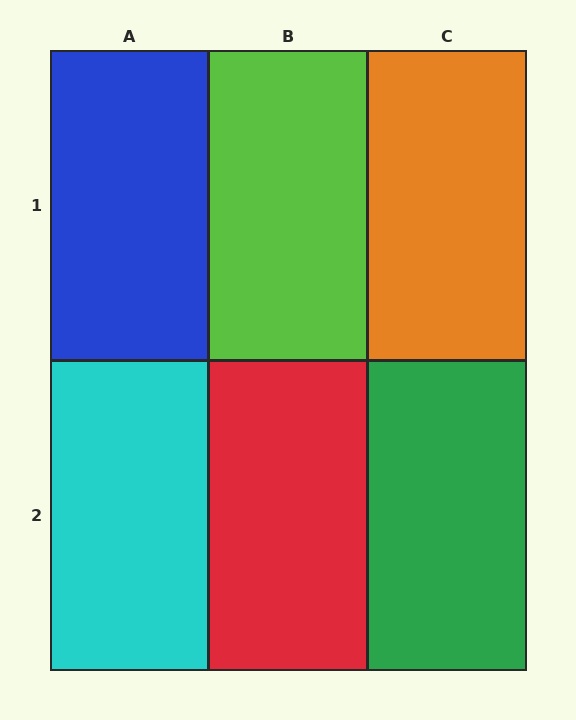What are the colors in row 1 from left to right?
Blue, lime, orange.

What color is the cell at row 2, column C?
Green.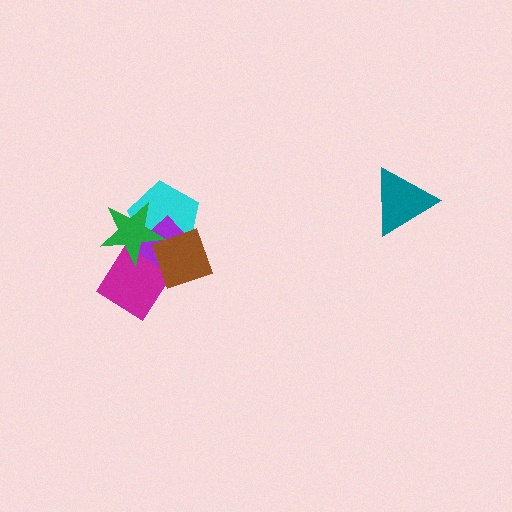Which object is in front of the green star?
The brown diamond is in front of the green star.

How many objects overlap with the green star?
4 objects overlap with the green star.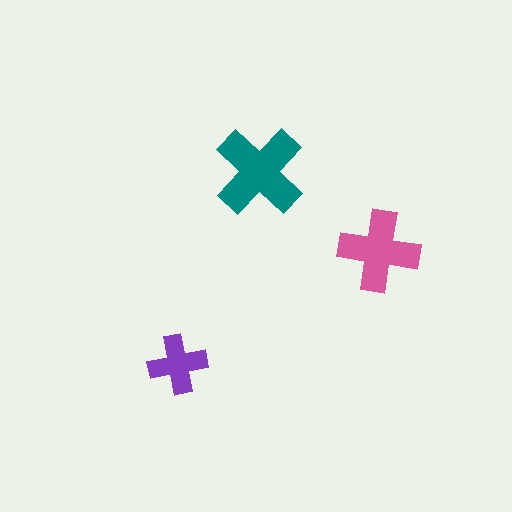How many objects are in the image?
There are 3 objects in the image.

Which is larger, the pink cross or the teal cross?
The teal one.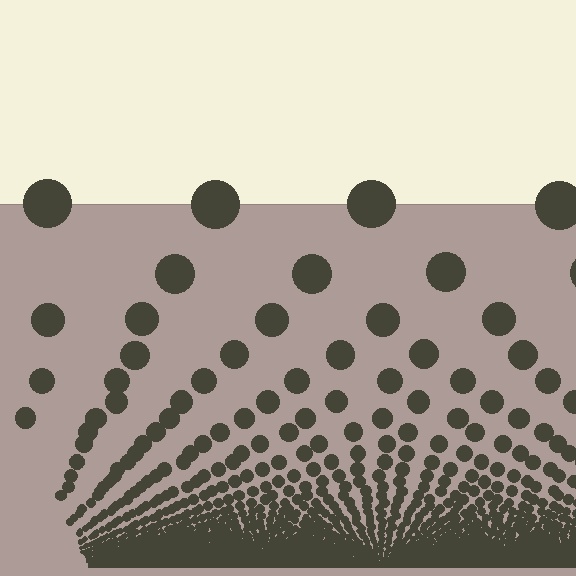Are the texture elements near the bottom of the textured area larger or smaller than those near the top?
Smaller. The gradient is inverted — elements near the bottom are smaller and denser.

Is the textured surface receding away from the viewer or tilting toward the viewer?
The surface appears to tilt toward the viewer. Texture elements get larger and sparser toward the top.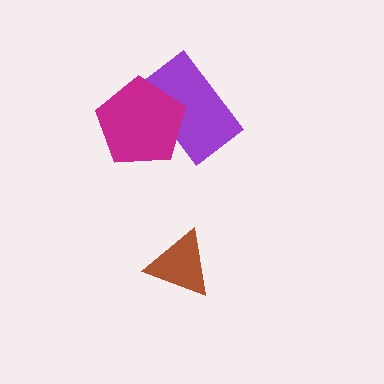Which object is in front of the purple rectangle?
The magenta pentagon is in front of the purple rectangle.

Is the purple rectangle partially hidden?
Yes, it is partially covered by another shape.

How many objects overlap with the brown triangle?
0 objects overlap with the brown triangle.